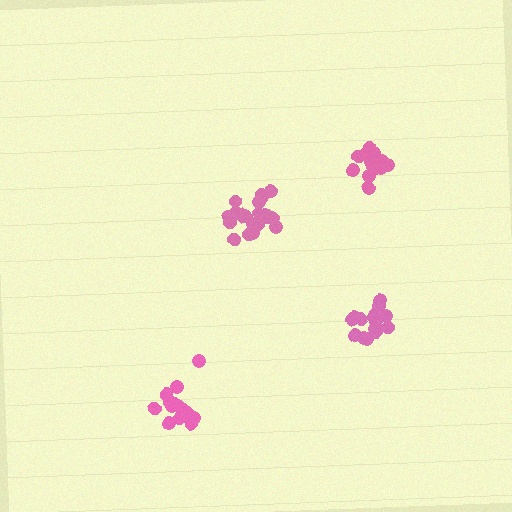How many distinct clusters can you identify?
There are 4 distinct clusters.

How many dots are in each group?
Group 1: 17 dots, Group 2: 21 dots, Group 3: 19 dots, Group 4: 16 dots (73 total).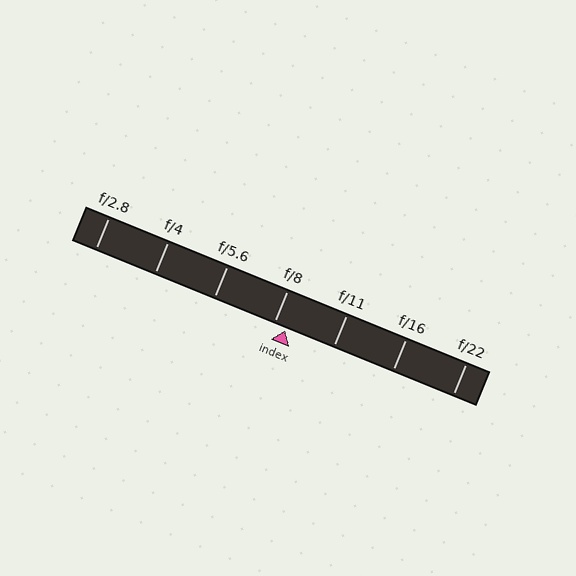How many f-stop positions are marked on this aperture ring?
There are 7 f-stop positions marked.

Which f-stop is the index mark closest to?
The index mark is closest to f/8.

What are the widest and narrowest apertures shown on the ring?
The widest aperture shown is f/2.8 and the narrowest is f/22.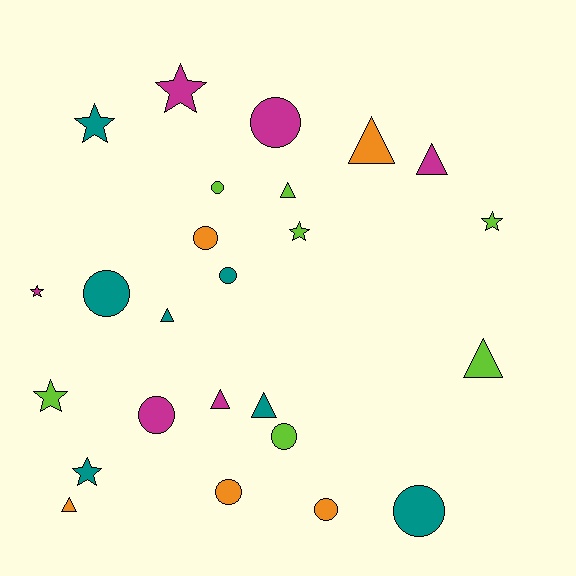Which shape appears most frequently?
Circle, with 10 objects.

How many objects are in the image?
There are 25 objects.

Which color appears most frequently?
Lime, with 7 objects.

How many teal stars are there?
There are 2 teal stars.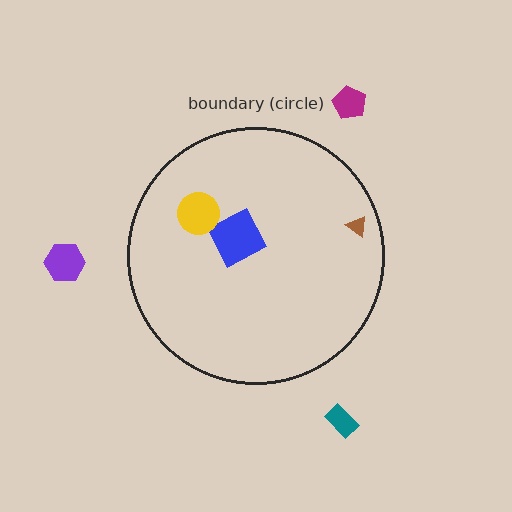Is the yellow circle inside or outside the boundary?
Inside.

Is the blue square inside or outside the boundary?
Inside.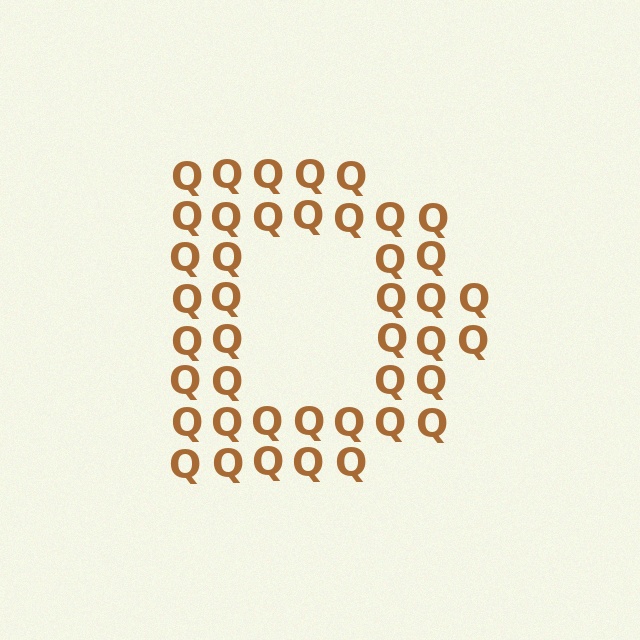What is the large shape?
The large shape is the letter D.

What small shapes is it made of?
It is made of small letter Q's.